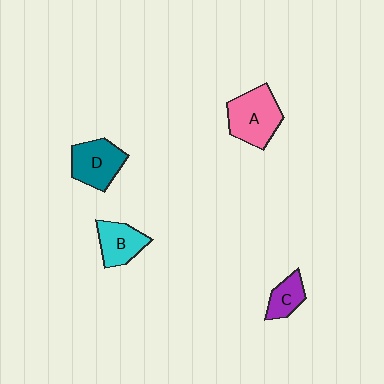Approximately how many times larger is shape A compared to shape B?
Approximately 1.4 times.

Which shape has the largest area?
Shape A (pink).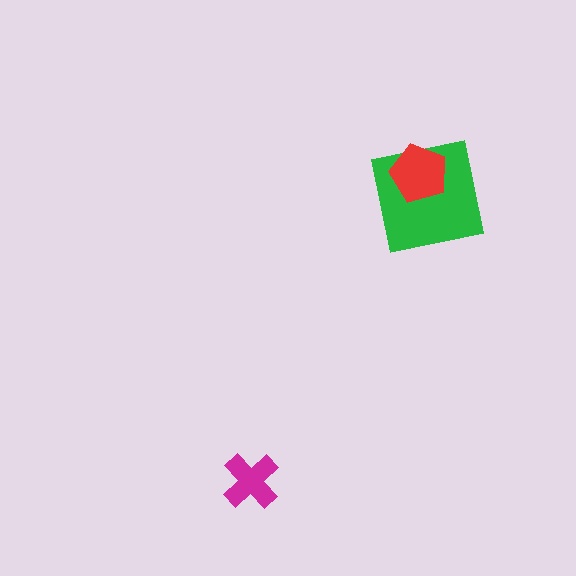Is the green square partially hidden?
Yes, it is partially covered by another shape.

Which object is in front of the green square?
The red pentagon is in front of the green square.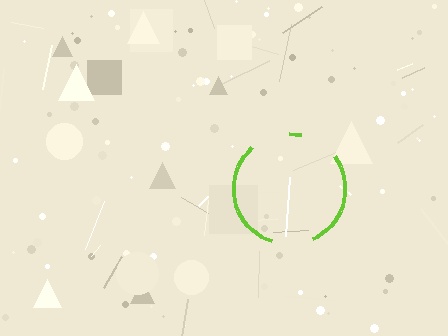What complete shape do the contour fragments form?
The contour fragments form a circle.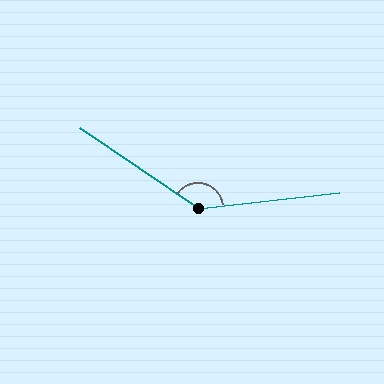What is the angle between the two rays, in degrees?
Approximately 140 degrees.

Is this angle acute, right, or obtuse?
It is obtuse.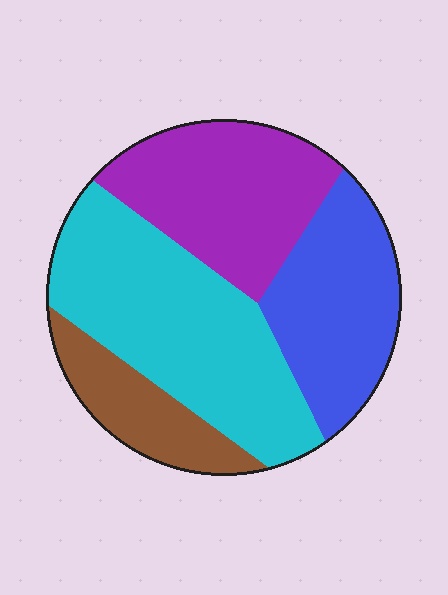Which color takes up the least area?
Brown, at roughly 15%.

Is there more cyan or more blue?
Cyan.